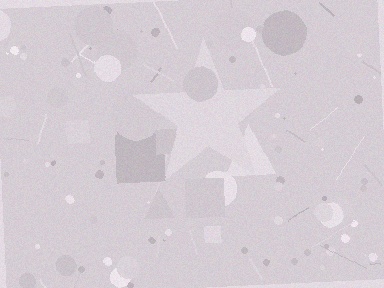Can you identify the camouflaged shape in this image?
The camouflaged shape is a star.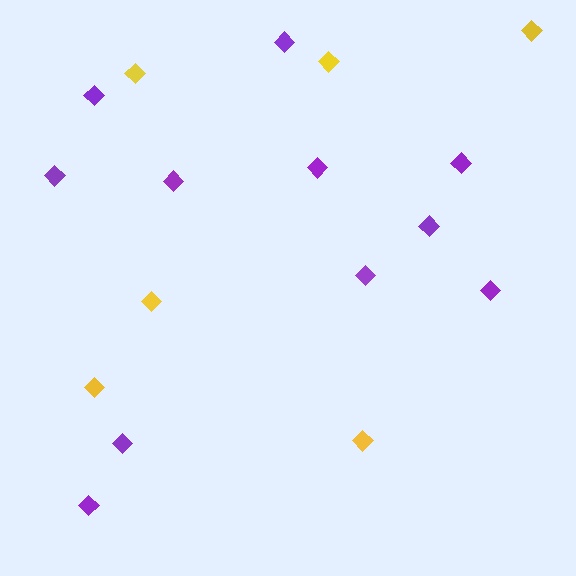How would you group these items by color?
There are 2 groups: one group of yellow diamonds (6) and one group of purple diamonds (11).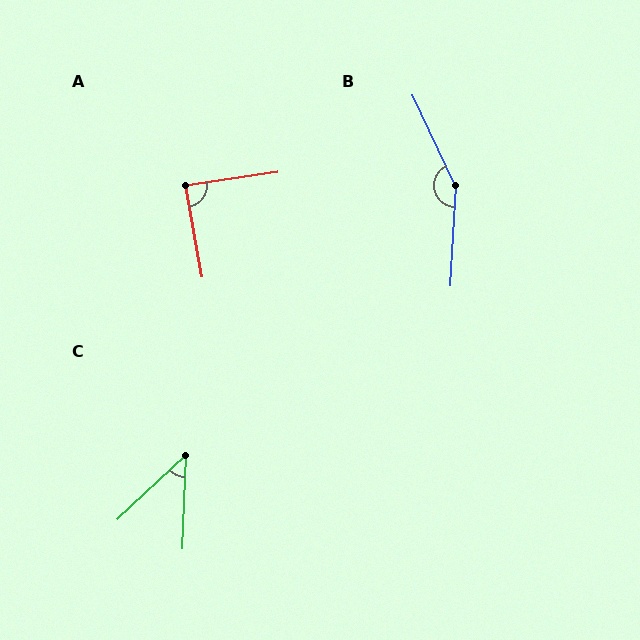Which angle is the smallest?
C, at approximately 45 degrees.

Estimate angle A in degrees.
Approximately 88 degrees.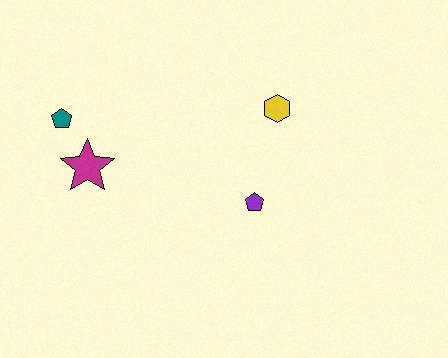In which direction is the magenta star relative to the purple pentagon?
The magenta star is to the left of the purple pentagon.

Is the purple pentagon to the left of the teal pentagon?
No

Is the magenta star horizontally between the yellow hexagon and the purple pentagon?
No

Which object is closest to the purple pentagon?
The yellow hexagon is closest to the purple pentagon.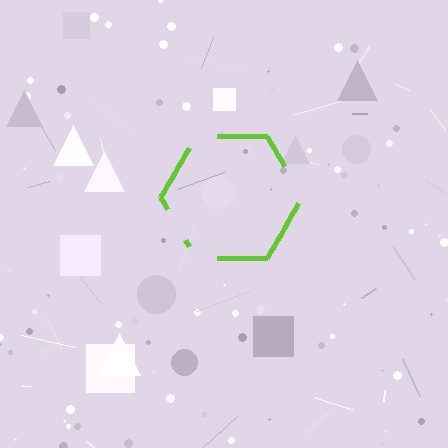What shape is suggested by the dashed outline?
The dashed outline suggests a hexagon.